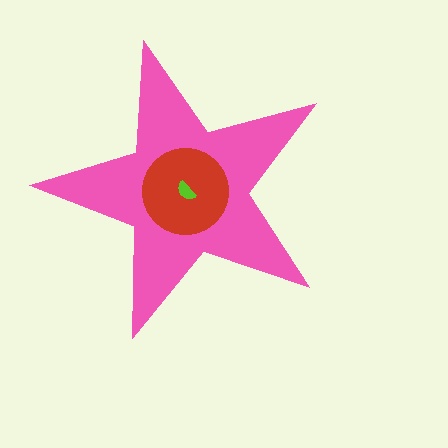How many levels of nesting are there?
3.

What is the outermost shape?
The pink star.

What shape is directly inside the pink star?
The red circle.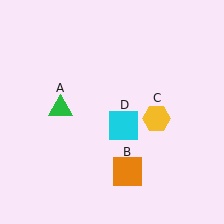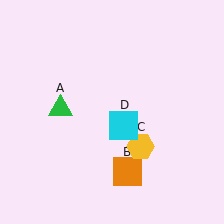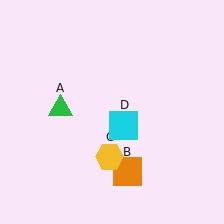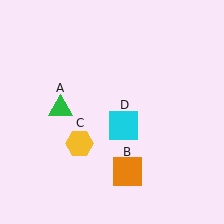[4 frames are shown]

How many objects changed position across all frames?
1 object changed position: yellow hexagon (object C).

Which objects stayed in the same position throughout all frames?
Green triangle (object A) and orange square (object B) and cyan square (object D) remained stationary.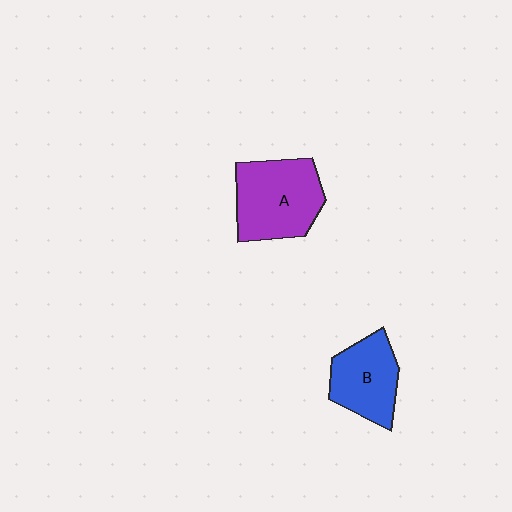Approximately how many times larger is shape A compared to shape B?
Approximately 1.3 times.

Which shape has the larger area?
Shape A (purple).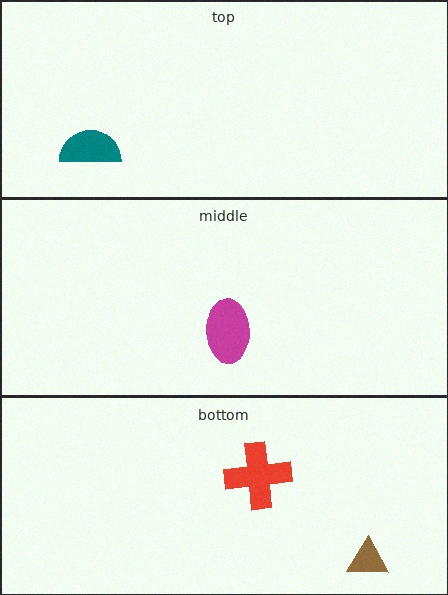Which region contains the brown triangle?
The bottom region.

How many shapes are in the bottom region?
2.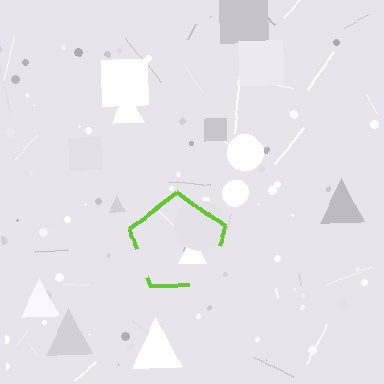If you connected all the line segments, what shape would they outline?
They would outline a pentagon.